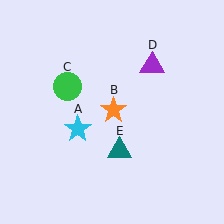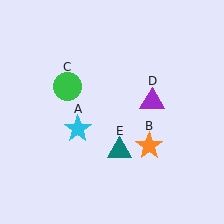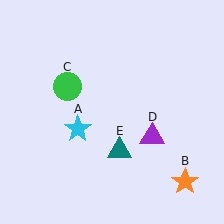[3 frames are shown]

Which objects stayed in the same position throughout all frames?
Cyan star (object A) and green circle (object C) and teal triangle (object E) remained stationary.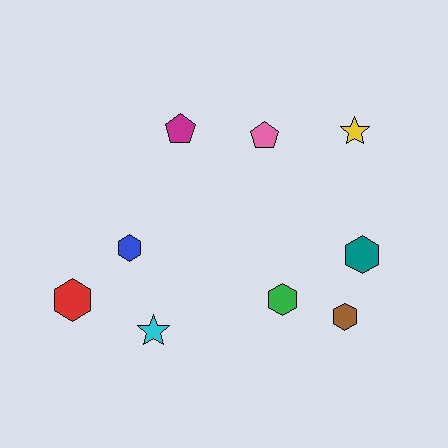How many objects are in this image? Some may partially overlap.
There are 9 objects.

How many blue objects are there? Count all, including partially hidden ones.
There is 1 blue object.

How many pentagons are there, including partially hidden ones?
There are 2 pentagons.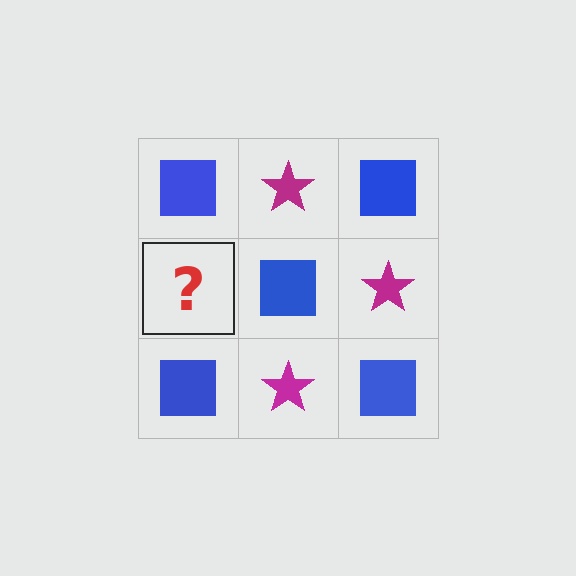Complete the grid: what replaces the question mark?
The question mark should be replaced with a magenta star.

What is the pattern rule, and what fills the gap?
The rule is that it alternates blue square and magenta star in a checkerboard pattern. The gap should be filled with a magenta star.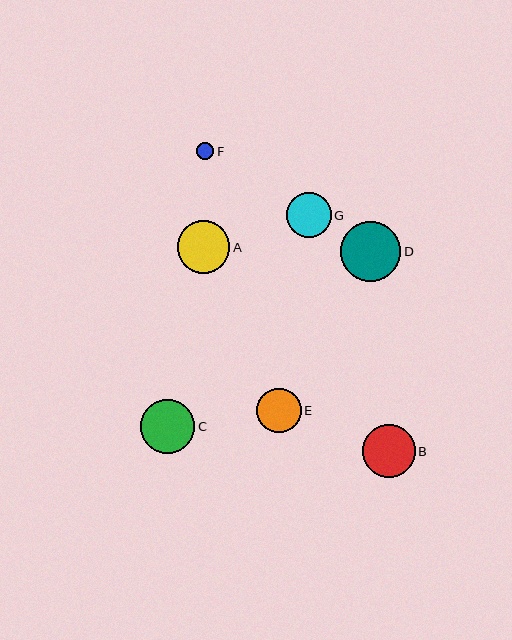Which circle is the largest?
Circle D is the largest with a size of approximately 60 pixels.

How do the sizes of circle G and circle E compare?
Circle G and circle E are approximately the same size.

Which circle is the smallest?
Circle F is the smallest with a size of approximately 17 pixels.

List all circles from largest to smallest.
From largest to smallest: D, C, A, B, G, E, F.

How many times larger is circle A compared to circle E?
Circle A is approximately 1.2 times the size of circle E.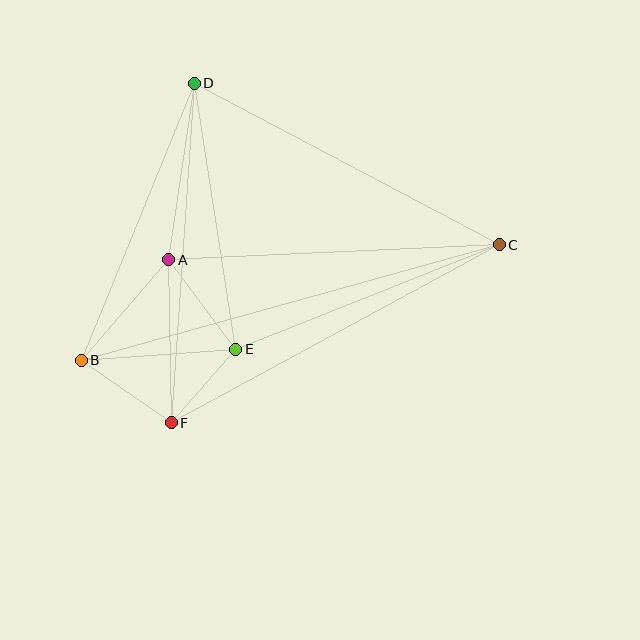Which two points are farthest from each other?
Points B and C are farthest from each other.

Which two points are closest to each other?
Points E and F are closest to each other.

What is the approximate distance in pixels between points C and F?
The distance between C and F is approximately 373 pixels.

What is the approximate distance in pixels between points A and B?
The distance between A and B is approximately 133 pixels.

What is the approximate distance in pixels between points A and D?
The distance between A and D is approximately 178 pixels.